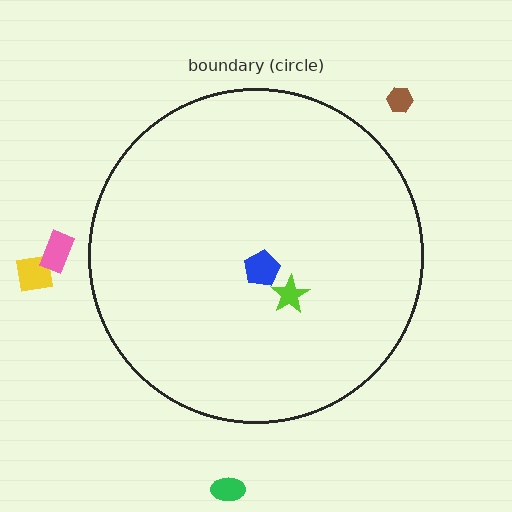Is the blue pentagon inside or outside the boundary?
Inside.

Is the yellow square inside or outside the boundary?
Outside.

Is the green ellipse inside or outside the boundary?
Outside.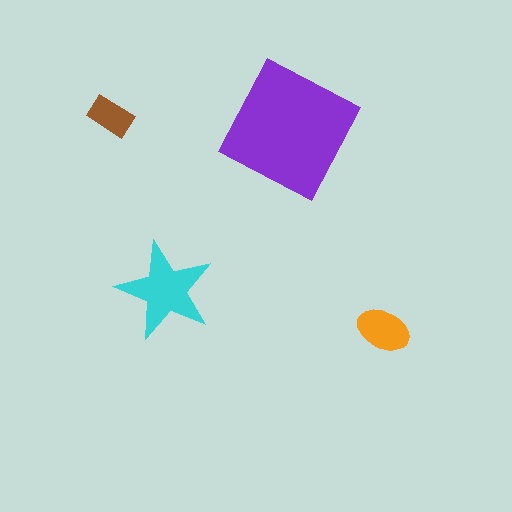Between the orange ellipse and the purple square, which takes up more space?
The purple square.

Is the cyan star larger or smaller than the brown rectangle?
Larger.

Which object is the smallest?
The brown rectangle.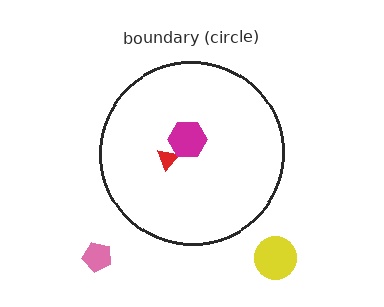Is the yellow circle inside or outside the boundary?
Outside.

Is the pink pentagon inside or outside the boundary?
Outside.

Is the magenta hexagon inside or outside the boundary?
Inside.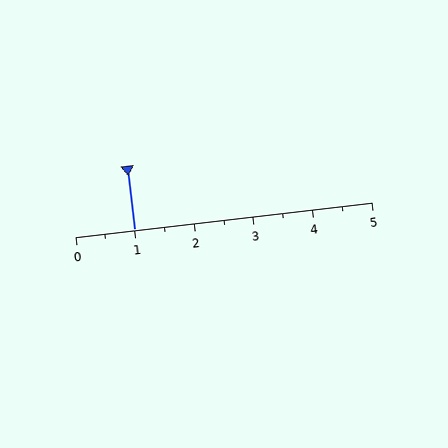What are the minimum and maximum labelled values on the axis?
The axis runs from 0 to 5.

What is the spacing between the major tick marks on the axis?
The major ticks are spaced 1 apart.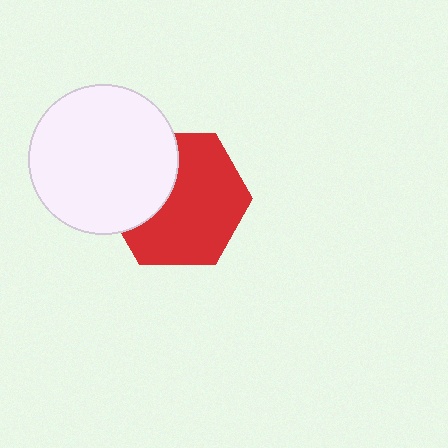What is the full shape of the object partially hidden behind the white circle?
The partially hidden object is a red hexagon.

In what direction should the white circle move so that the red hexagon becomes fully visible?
The white circle should move left. That is the shortest direction to clear the overlap and leave the red hexagon fully visible.